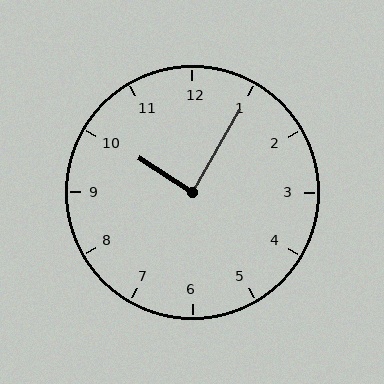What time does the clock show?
10:05.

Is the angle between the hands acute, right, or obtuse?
It is right.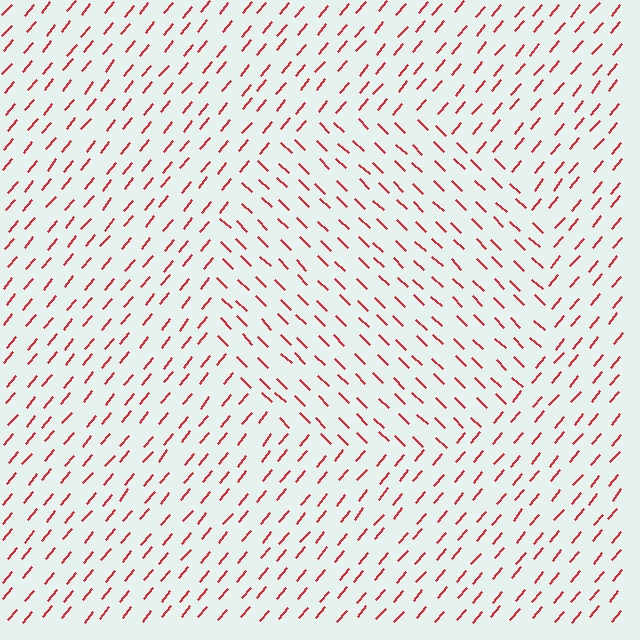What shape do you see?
I see a circle.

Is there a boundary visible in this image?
Yes, there is a texture boundary formed by a change in line orientation.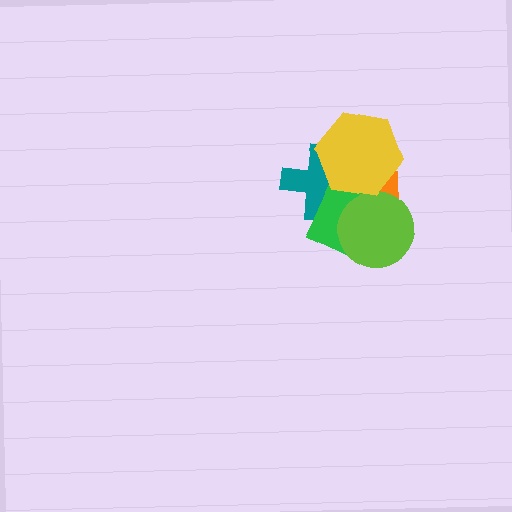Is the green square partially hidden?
Yes, it is partially covered by another shape.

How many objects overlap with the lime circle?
2 objects overlap with the lime circle.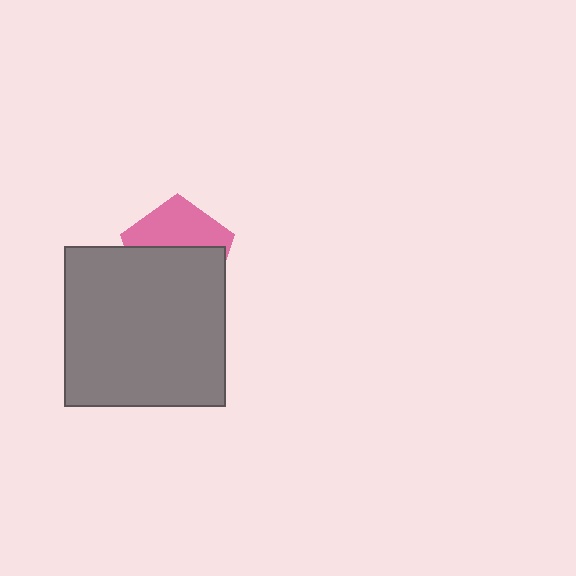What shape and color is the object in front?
The object in front is a gray square.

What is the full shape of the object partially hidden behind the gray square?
The partially hidden object is a pink pentagon.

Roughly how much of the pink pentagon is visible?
A small part of it is visible (roughly 42%).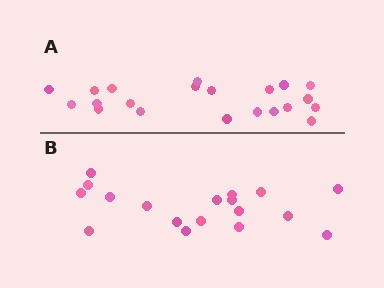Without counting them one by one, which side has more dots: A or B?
Region A (the top region) has more dots.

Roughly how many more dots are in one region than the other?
Region A has just a few more — roughly 2 or 3 more dots than region B.